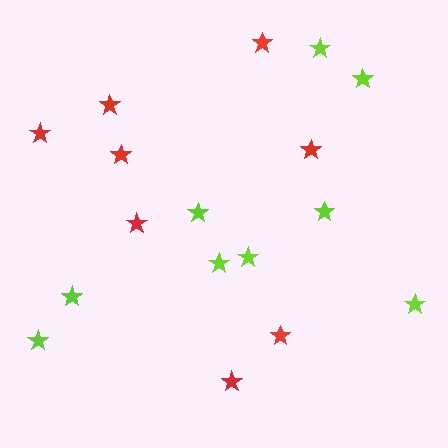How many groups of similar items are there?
There are 2 groups: one group of lime stars (9) and one group of red stars (8).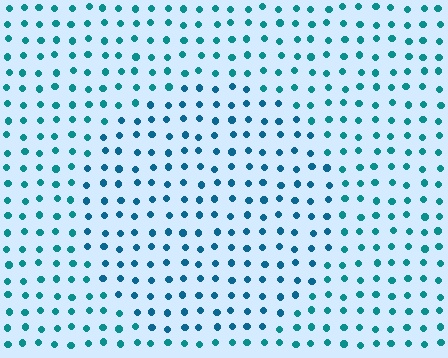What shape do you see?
I see a circle.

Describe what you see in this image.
The image is filled with small teal elements in a uniform arrangement. A circle-shaped region is visible where the elements are tinted to a slightly different hue, forming a subtle color boundary.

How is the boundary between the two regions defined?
The boundary is defined purely by a slight shift in hue (about 20 degrees). Spacing, size, and orientation are identical on both sides.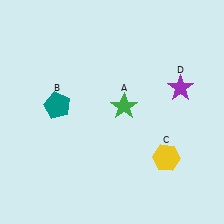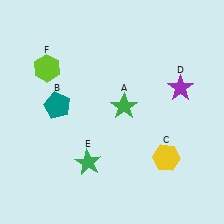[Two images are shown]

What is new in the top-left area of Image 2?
A lime hexagon (F) was added in the top-left area of Image 2.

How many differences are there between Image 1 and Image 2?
There are 2 differences between the two images.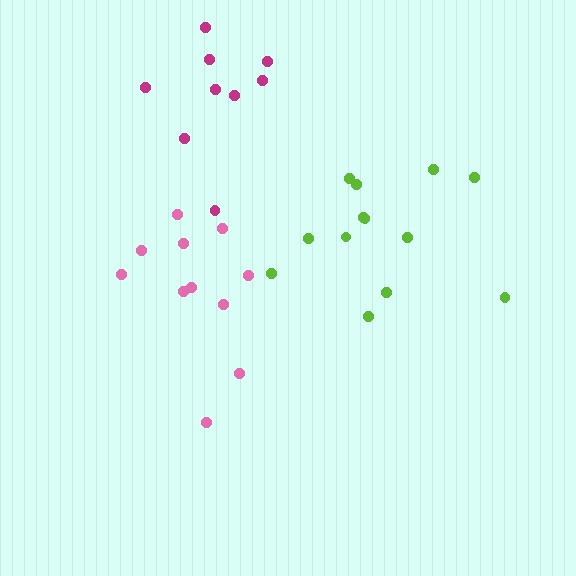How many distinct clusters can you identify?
There are 3 distinct clusters.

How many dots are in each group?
Group 1: 11 dots, Group 2: 13 dots, Group 3: 9 dots (33 total).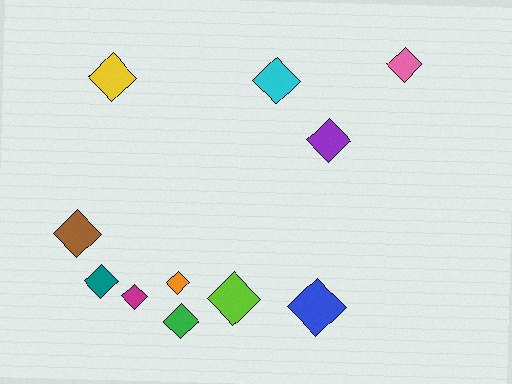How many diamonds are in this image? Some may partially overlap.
There are 11 diamonds.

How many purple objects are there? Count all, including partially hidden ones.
There is 1 purple object.